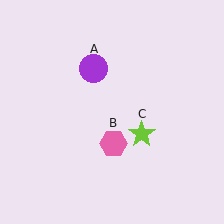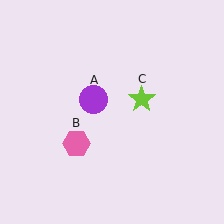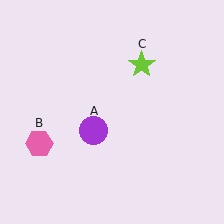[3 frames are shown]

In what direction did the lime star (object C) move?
The lime star (object C) moved up.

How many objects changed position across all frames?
3 objects changed position: purple circle (object A), pink hexagon (object B), lime star (object C).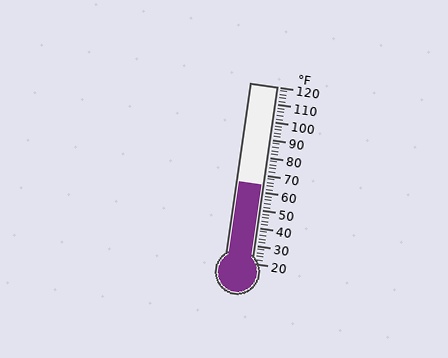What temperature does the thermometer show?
The thermometer shows approximately 64°F.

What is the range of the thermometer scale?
The thermometer scale ranges from 20°F to 120°F.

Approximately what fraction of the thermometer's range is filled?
The thermometer is filled to approximately 45% of its range.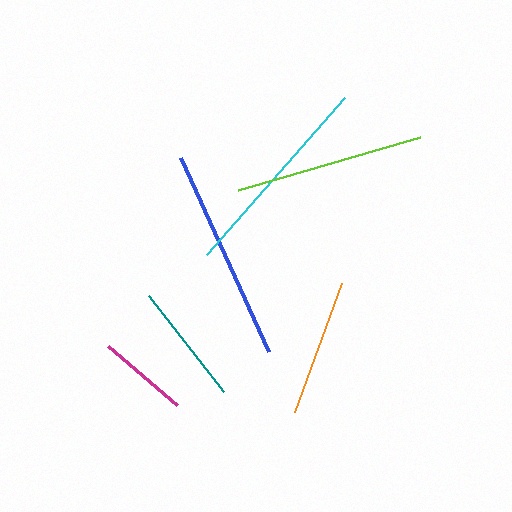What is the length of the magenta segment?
The magenta segment is approximately 90 pixels long.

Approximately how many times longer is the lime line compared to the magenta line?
The lime line is approximately 2.1 times the length of the magenta line.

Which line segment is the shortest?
The magenta line is the shortest at approximately 90 pixels.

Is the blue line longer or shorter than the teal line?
The blue line is longer than the teal line.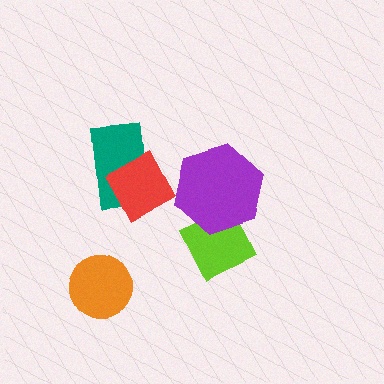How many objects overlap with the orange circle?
0 objects overlap with the orange circle.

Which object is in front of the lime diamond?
The purple hexagon is in front of the lime diamond.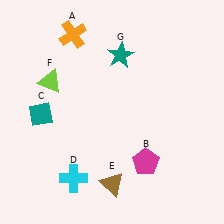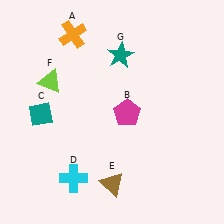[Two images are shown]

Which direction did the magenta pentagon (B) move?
The magenta pentagon (B) moved up.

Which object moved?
The magenta pentagon (B) moved up.